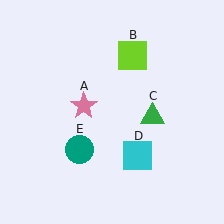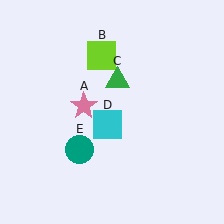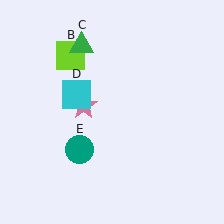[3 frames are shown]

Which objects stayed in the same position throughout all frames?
Pink star (object A) and teal circle (object E) remained stationary.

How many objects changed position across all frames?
3 objects changed position: lime square (object B), green triangle (object C), cyan square (object D).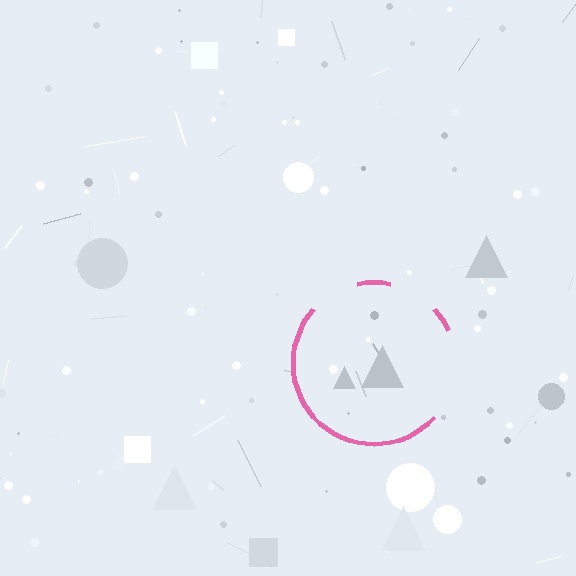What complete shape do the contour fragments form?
The contour fragments form a circle.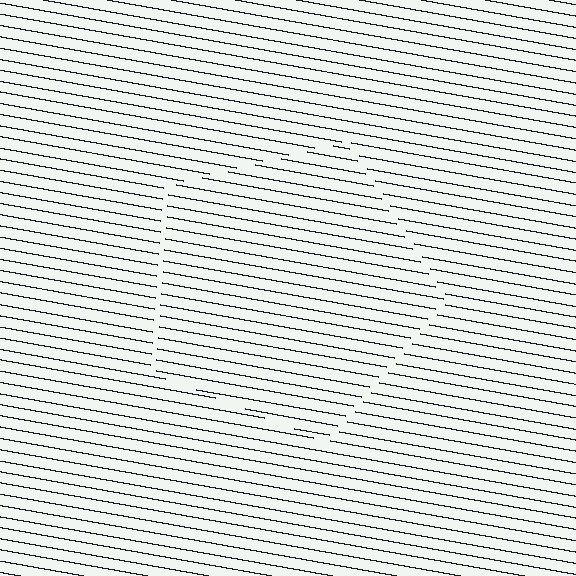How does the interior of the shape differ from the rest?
The interior of the shape contains the same grating, shifted by half a period — the contour is defined by the phase discontinuity where line-ends from the inner and outer gratings abut.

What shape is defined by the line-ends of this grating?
An illusory pentagon. The interior of the shape contains the same grating, shifted by half a period — the contour is defined by the phase discontinuity where line-ends from the inner and outer gratings abut.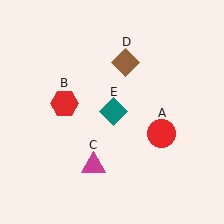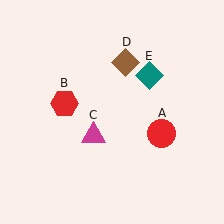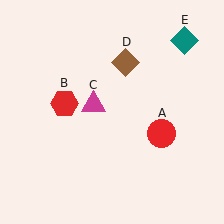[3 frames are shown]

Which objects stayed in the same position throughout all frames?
Red circle (object A) and red hexagon (object B) and brown diamond (object D) remained stationary.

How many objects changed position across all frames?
2 objects changed position: magenta triangle (object C), teal diamond (object E).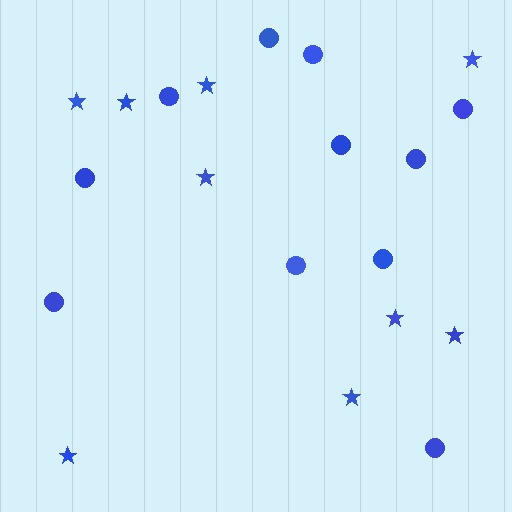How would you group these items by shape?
There are 2 groups: one group of circles (11) and one group of stars (9).